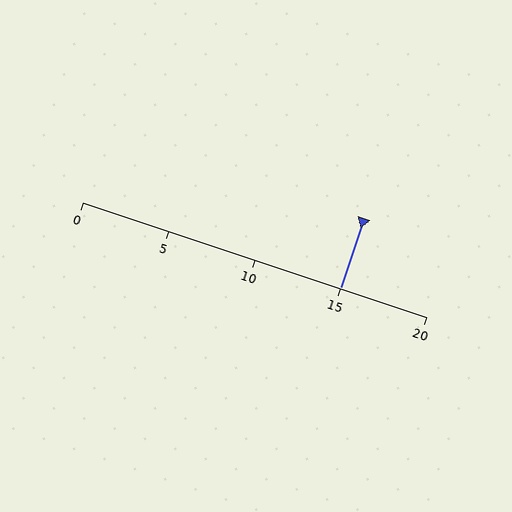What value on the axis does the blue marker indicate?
The marker indicates approximately 15.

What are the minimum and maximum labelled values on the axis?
The axis runs from 0 to 20.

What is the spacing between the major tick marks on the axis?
The major ticks are spaced 5 apart.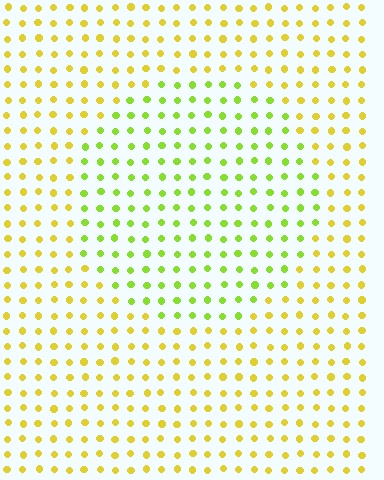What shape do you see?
I see a circle.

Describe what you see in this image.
The image is filled with small yellow elements in a uniform arrangement. A circle-shaped region is visible where the elements are tinted to a slightly different hue, forming a subtle color boundary.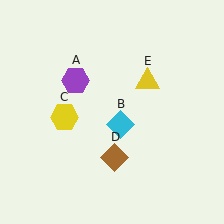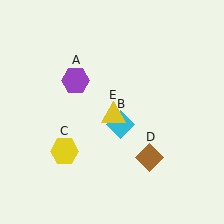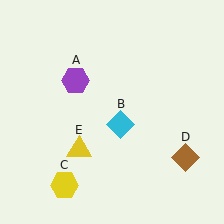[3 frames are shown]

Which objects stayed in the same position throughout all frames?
Purple hexagon (object A) and cyan diamond (object B) remained stationary.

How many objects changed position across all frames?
3 objects changed position: yellow hexagon (object C), brown diamond (object D), yellow triangle (object E).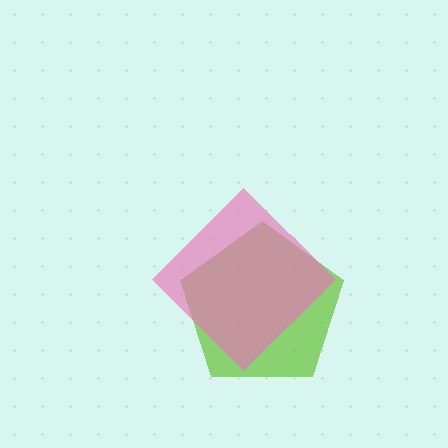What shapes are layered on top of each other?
The layered shapes are: a lime pentagon, a pink diamond.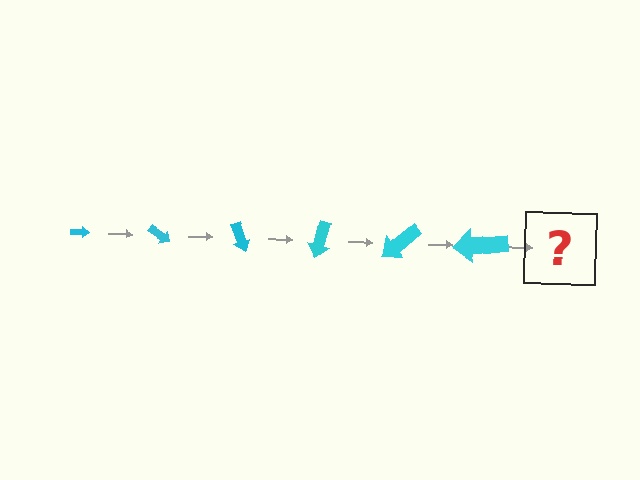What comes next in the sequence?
The next element should be an arrow, larger than the previous one and rotated 210 degrees from the start.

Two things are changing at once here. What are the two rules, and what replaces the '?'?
The two rules are that the arrow grows larger each step and it rotates 35 degrees each step. The '?' should be an arrow, larger than the previous one and rotated 210 degrees from the start.